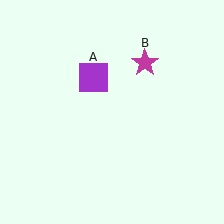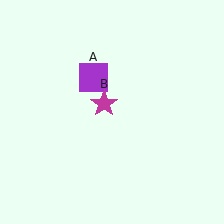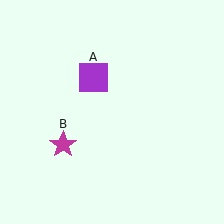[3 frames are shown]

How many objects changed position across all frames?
1 object changed position: magenta star (object B).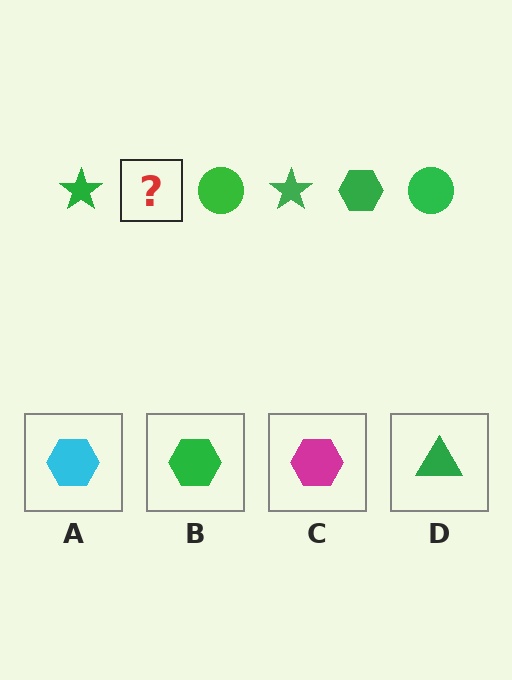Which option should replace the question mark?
Option B.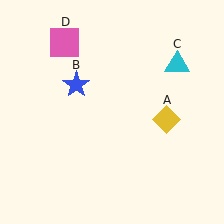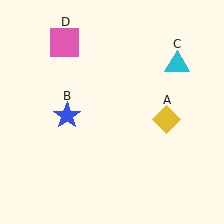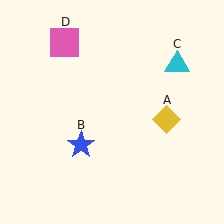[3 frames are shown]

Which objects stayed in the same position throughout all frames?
Yellow diamond (object A) and cyan triangle (object C) and pink square (object D) remained stationary.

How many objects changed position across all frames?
1 object changed position: blue star (object B).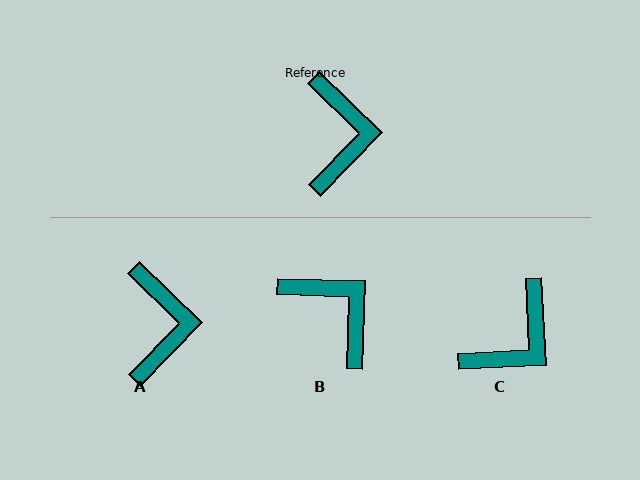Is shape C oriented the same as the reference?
No, it is off by about 43 degrees.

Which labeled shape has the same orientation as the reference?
A.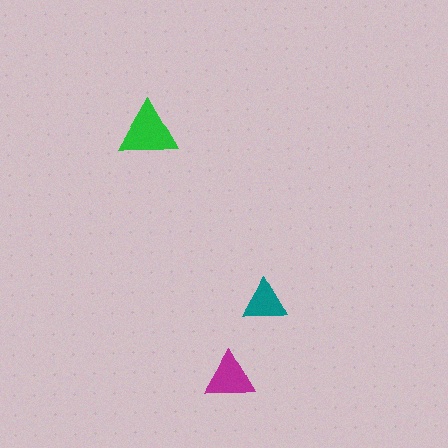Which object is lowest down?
The magenta triangle is bottommost.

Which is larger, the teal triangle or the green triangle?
The green one.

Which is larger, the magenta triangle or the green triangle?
The green one.